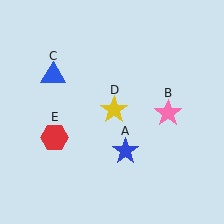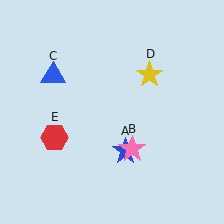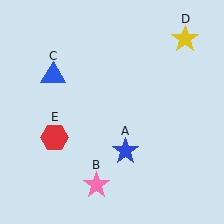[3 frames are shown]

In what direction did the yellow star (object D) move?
The yellow star (object D) moved up and to the right.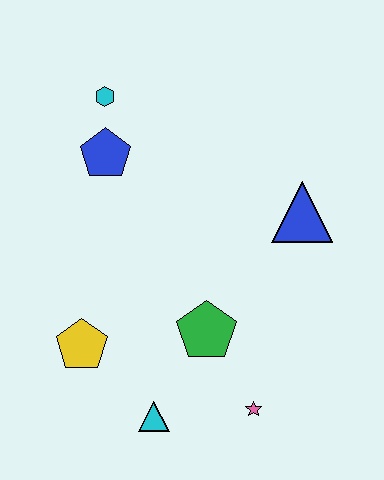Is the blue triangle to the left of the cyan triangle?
No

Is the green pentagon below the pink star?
No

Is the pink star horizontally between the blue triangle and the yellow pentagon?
Yes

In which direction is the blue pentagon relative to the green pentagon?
The blue pentagon is above the green pentagon.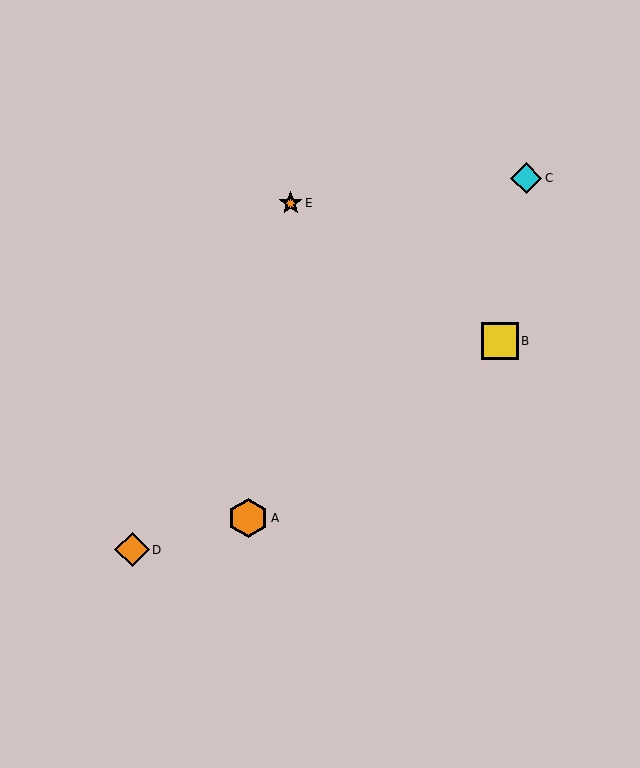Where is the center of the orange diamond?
The center of the orange diamond is at (132, 550).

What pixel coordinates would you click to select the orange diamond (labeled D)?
Click at (132, 550) to select the orange diamond D.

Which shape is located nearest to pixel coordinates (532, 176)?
The cyan diamond (labeled C) at (526, 178) is nearest to that location.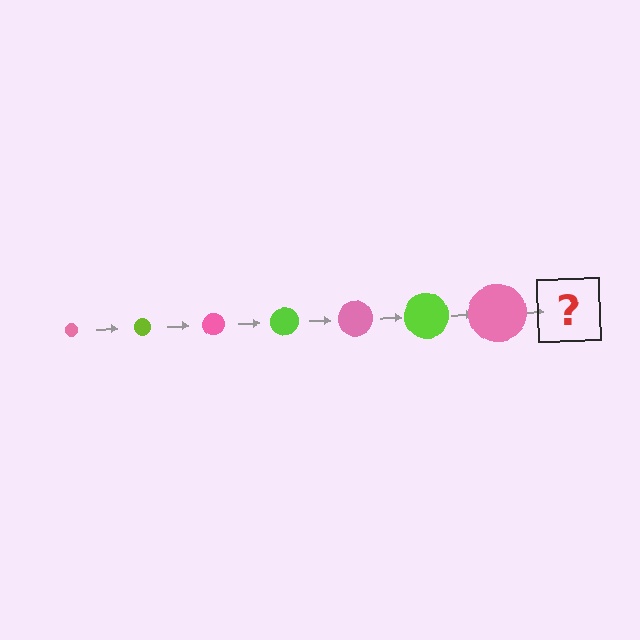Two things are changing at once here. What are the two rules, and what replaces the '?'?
The two rules are that the circle grows larger each step and the color cycles through pink and lime. The '?' should be a lime circle, larger than the previous one.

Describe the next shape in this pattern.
It should be a lime circle, larger than the previous one.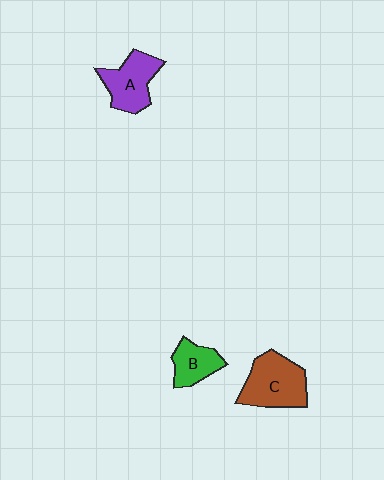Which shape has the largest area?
Shape C (brown).